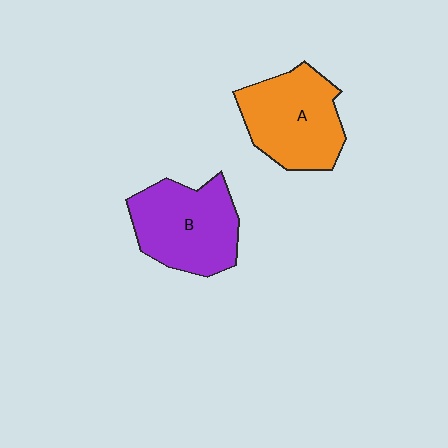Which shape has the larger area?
Shape B (purple).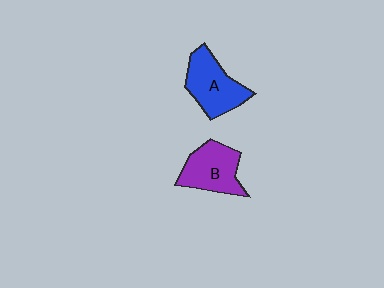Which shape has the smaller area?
Shape B (purple).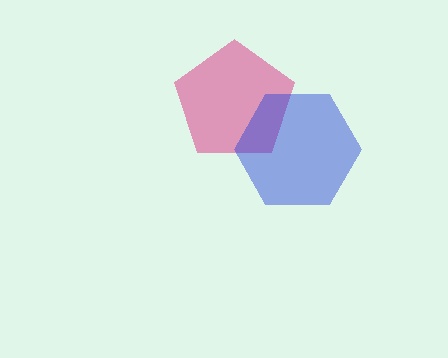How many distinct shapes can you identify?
There are 2 distinct shapes: a pink pentagon, a blue hexagon.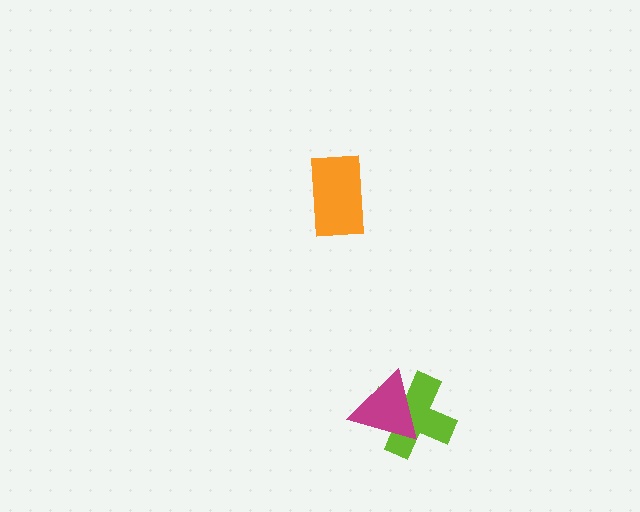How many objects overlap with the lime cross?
1 object overlaps with the lime cross.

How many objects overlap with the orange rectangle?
0 objects overlap with the orange rectangle.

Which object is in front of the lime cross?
The magenta triangle is in front of the lime cross.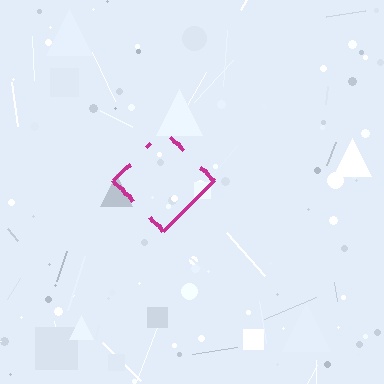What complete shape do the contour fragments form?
The contour fragments form a diamond.